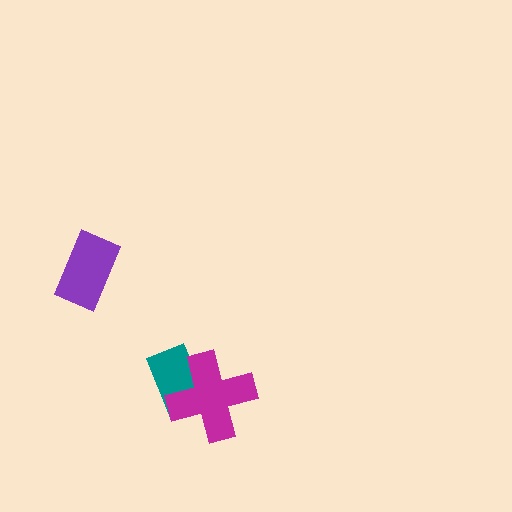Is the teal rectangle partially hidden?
Yes, it is partially covered by another shape.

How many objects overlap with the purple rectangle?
0 objects overlap with the purple rectangle.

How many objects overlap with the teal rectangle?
1 object overlaps with the teal rectangle.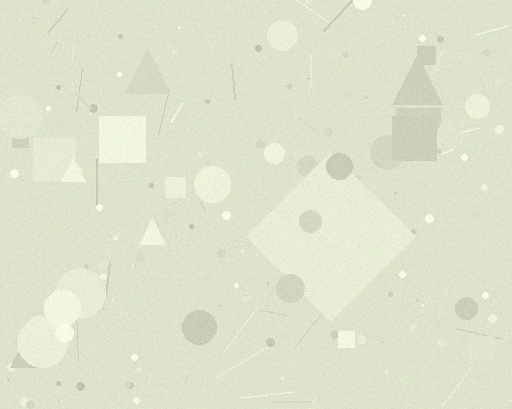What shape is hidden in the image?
A diamond is hidden in the image.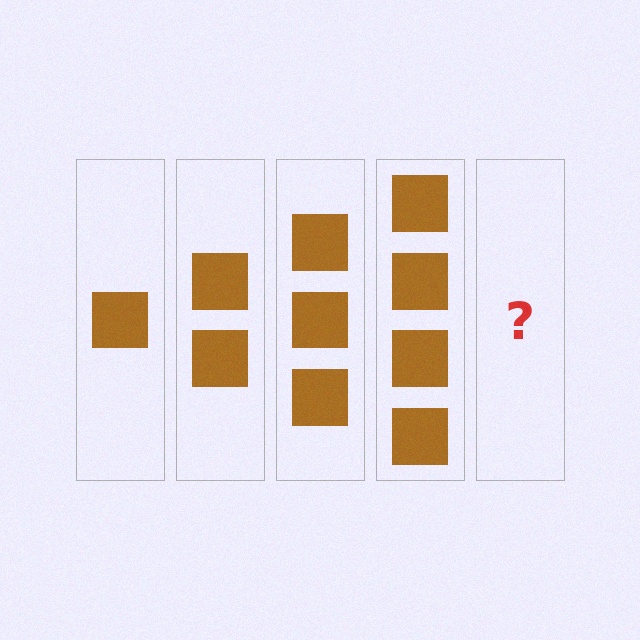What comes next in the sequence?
The next element should be 5 squares.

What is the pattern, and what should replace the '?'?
The pattern is that each step adds one more square. The '?' should be 5 squares.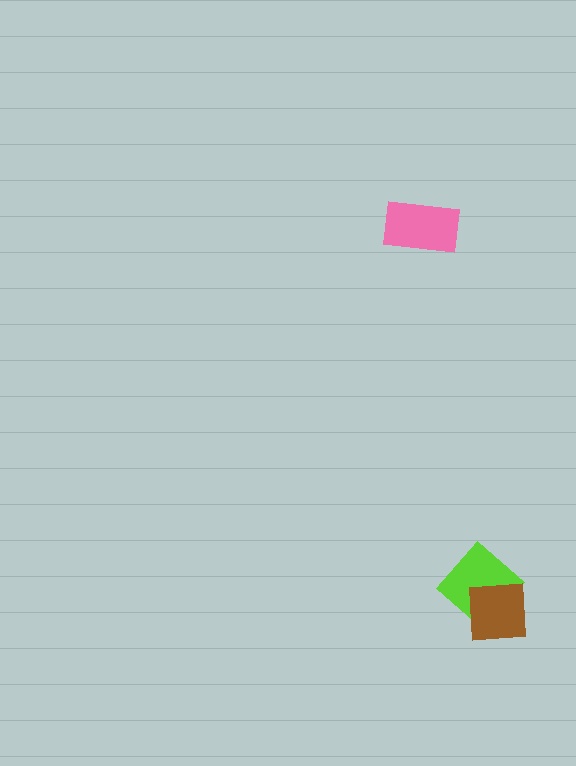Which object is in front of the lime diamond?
The brown square is in front of the lime diamond.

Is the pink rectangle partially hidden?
No, no other shape covers it.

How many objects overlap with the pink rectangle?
0 objects overlap with the pink rectangle.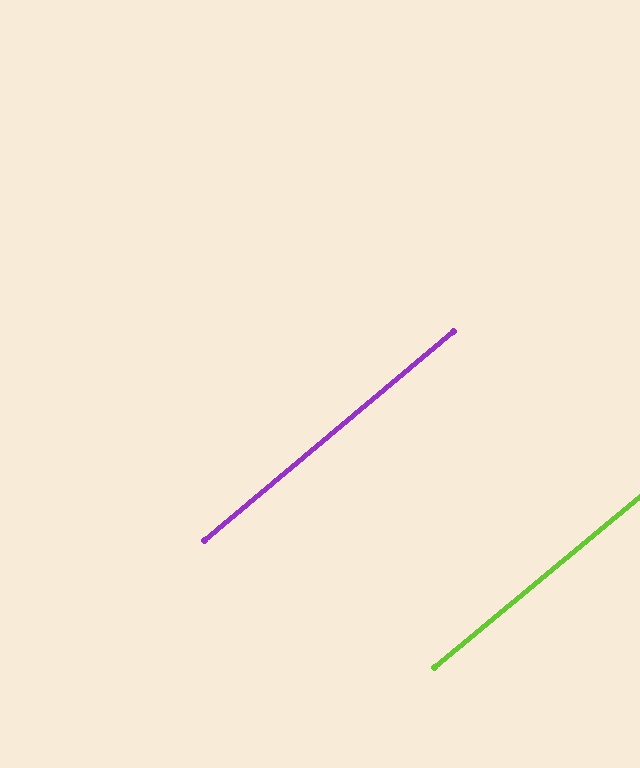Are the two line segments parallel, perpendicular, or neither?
Parallel — their directions differ by only 0.4°.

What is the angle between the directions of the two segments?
Approximately 0 degrees.